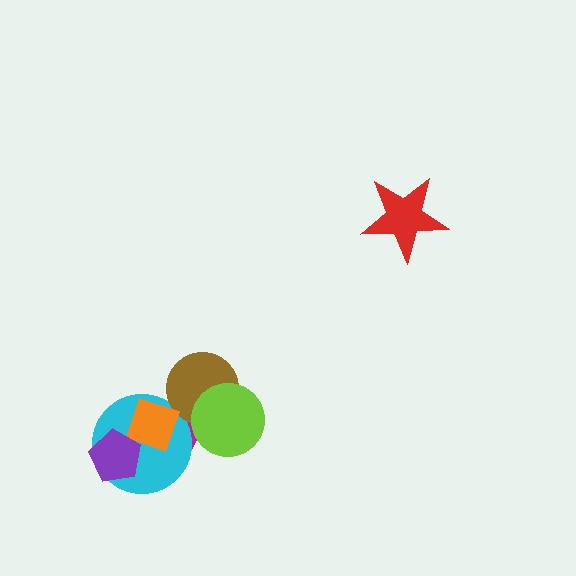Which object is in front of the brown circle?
The lime circle is in front of the brown circle.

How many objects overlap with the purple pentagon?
2 objects overlap with the purple pentagon.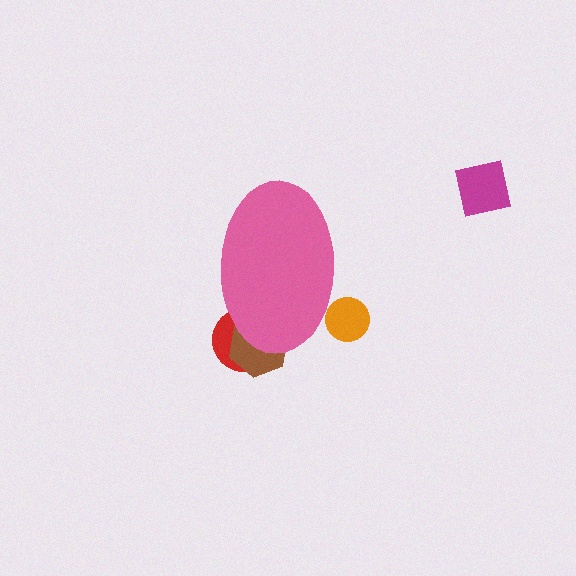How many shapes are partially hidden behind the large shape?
3 shapes are partially hidden.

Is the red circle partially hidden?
Yes, the red circle is partially hidden behind the pink ellipse.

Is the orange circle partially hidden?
Yes, the orange circle is partially hidden behind the pink ellipse.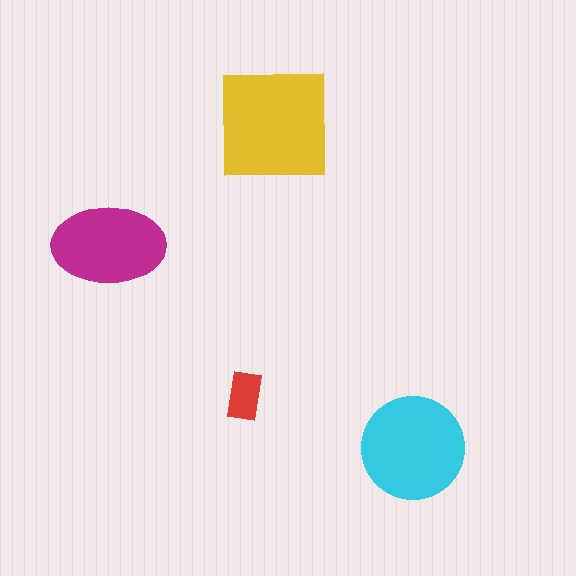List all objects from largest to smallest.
The yellow square, the cyan circle, the magenta ellipse, the red rectangle.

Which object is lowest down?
The cyan circle is bottommost.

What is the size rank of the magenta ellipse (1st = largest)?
3rd.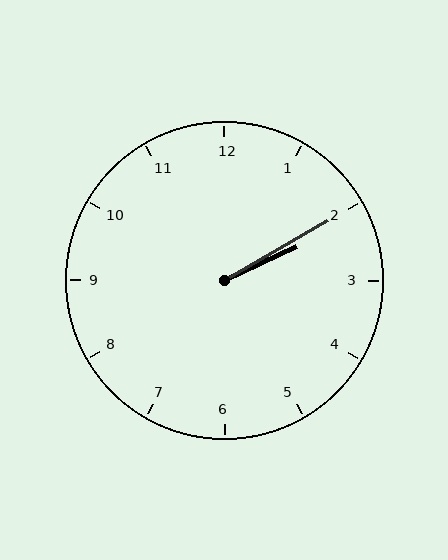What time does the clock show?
2:10.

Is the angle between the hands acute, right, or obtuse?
It is acute.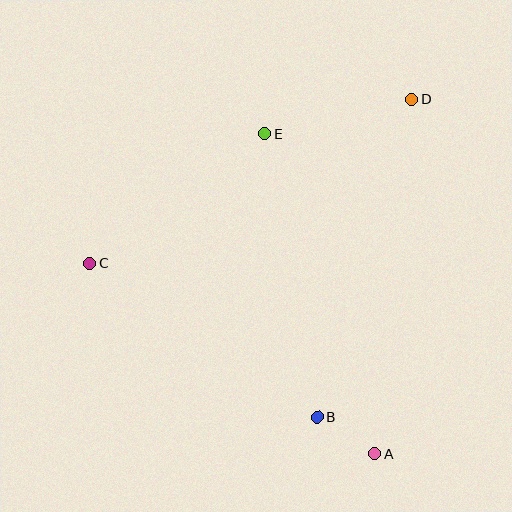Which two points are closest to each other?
Points A and B are closest to each other.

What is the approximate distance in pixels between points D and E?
The distance between D and E is approximately 151 pixels.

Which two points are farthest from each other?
Points C and D are farthest from each other.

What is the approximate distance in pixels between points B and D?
The distance between B and D is approximately 332 pixels.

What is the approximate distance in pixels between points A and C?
The distance between A and C is approximately 342 pixels.